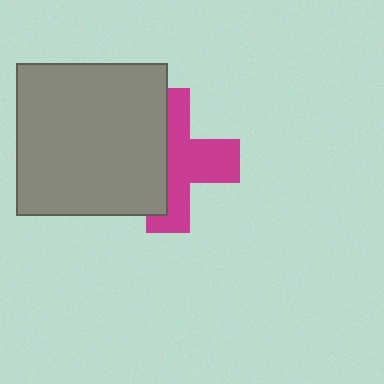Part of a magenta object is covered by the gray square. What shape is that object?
It is a cross.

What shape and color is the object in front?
The object in front is a gray square.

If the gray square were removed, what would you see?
You would see the complete magenta cross.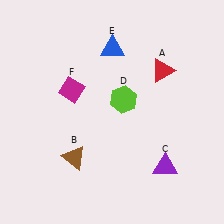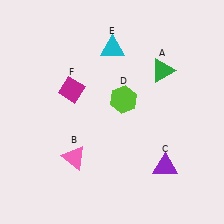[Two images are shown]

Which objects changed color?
A changed from red to green. B changed from brown to pink. E changed from blue to cyan.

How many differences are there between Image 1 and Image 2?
There are 3 differences between the two images.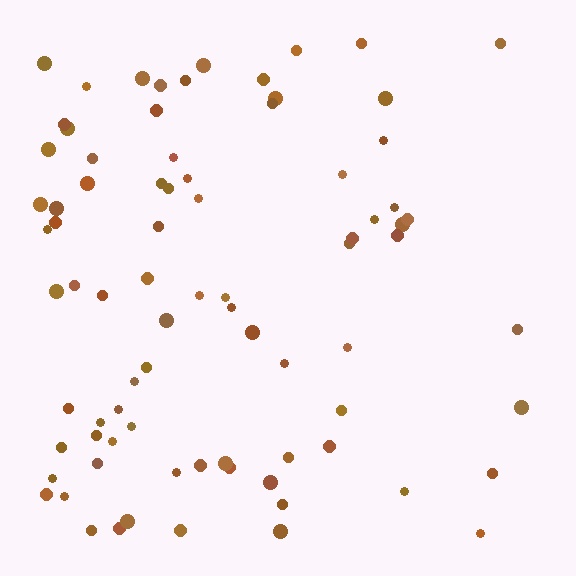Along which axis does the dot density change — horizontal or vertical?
Horizontal.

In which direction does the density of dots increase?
From right to left, with the left side densest.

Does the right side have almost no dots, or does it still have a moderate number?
Still a moderate number, just noticeably fewer than the left.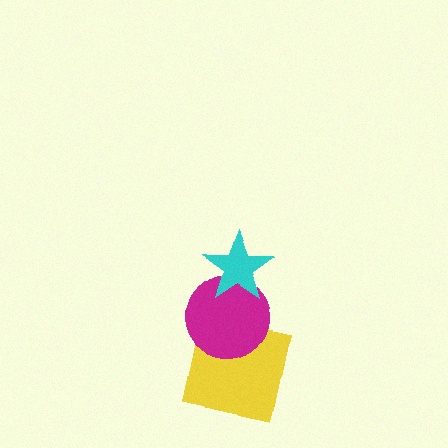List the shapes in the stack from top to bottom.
From top to bottom: the cyan star, the magenta circle, the yellow square.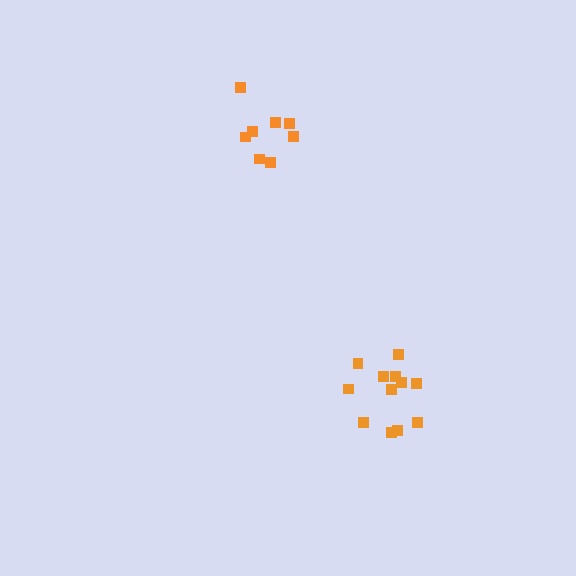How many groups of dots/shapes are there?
There are 2 groups.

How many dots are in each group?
Group 1: 8 dots, Group 2: 12 dots (20 total).